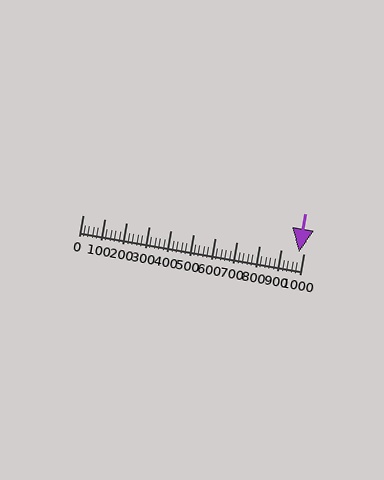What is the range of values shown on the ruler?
The ruler shows values from 0 to 1000.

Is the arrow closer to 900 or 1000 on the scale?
The arrow is closer to 1000.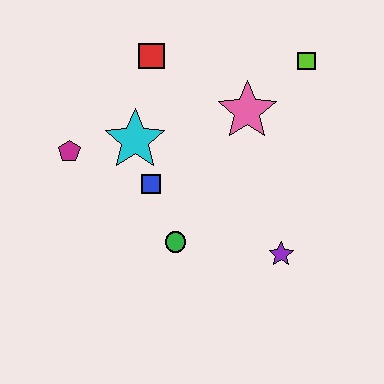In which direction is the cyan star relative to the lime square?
The cyan star is to the left of the lime square.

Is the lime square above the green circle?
Yes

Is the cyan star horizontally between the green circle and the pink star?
No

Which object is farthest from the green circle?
The lime square is farthest from the green circle.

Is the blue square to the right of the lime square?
No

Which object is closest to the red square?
The cyan star is closest to the red square.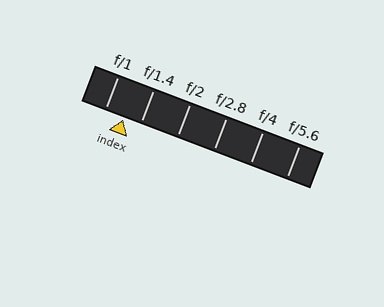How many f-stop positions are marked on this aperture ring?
There are 6 f-stop positions marked.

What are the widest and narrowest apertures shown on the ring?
The widest aperture shown is f/1 and the narrowest is f/5.6.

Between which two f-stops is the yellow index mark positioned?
The index mark is between f/1 and f/1.4.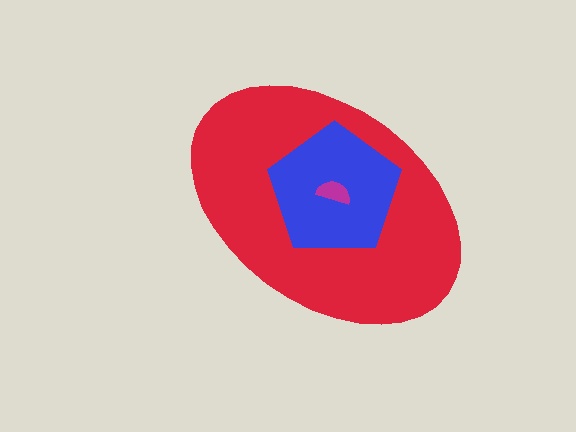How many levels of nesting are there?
3.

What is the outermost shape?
The red ellipse.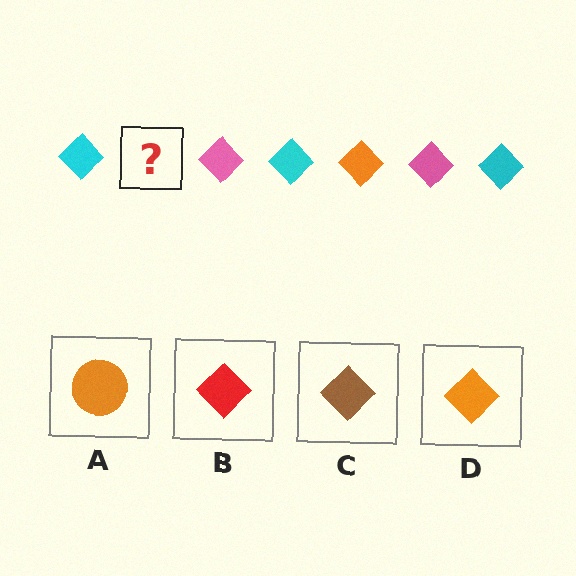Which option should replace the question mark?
Option D.